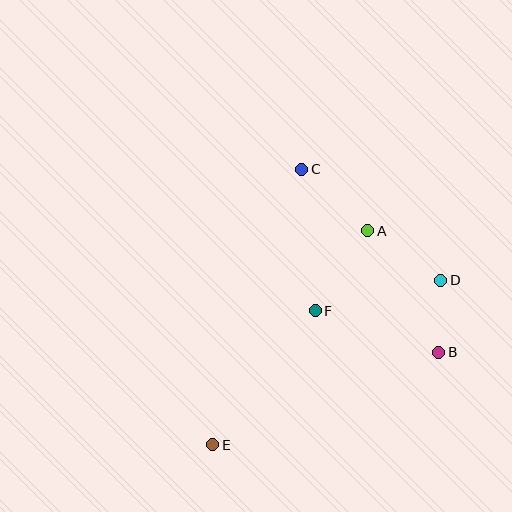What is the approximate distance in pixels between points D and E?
The distance between D and E is approximately 281 pixels.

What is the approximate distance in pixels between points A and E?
The distance between A and E is approximately 264 pixels.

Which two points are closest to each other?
Points B and D are closest to each other.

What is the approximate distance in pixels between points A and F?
The distance between A and F is approximately 96 pixels.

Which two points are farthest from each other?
Points C and E are farthest from each other.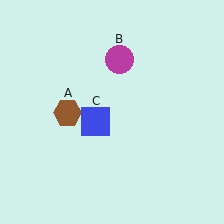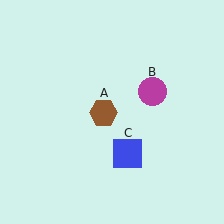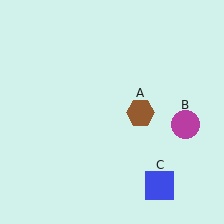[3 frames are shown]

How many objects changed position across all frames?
3 objects changed position: brown hexagon (object A), magenta circle (object B), blue square (object C).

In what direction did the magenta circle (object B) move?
The magenta circle (object B) moved down and to the right.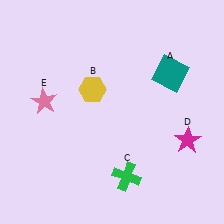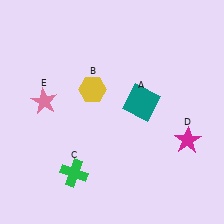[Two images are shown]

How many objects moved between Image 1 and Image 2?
2 objects moved between the two images.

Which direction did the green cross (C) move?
The green cross (C) moved left.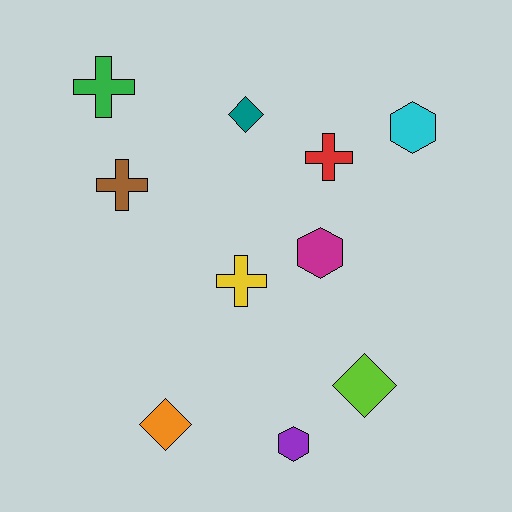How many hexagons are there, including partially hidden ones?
There are 3 hexagons.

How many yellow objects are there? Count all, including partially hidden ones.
There is 1 yellow object.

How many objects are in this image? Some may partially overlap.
There are 10 objects.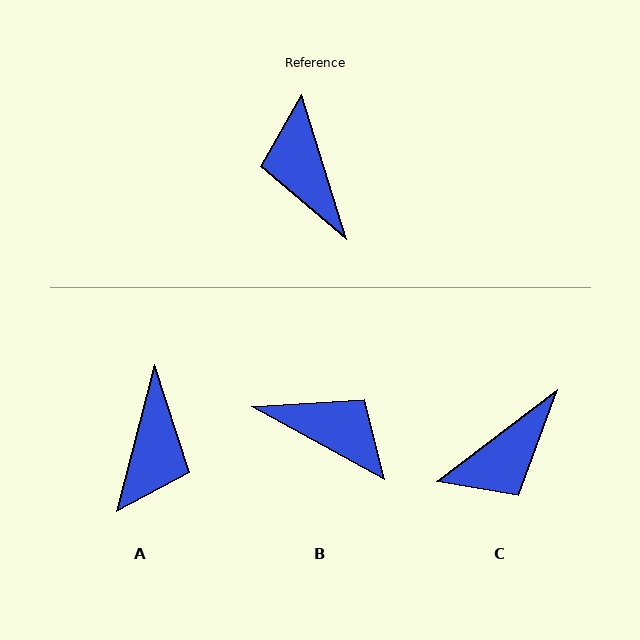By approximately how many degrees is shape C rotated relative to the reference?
Approximately 110 degrees counter-clockwise.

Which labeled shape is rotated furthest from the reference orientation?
A, about 148 degrees away.